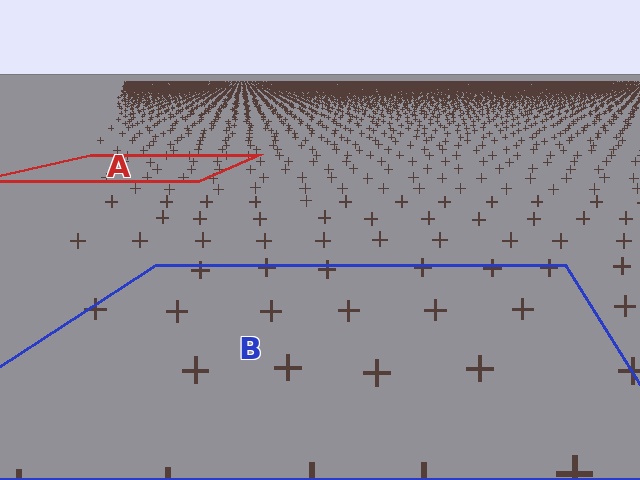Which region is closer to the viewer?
Region B is closer. The texture elements there are larger and more spread out.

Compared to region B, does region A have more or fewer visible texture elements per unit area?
Region A has more texture elements per unit area — they are packed more densely because it is farther away.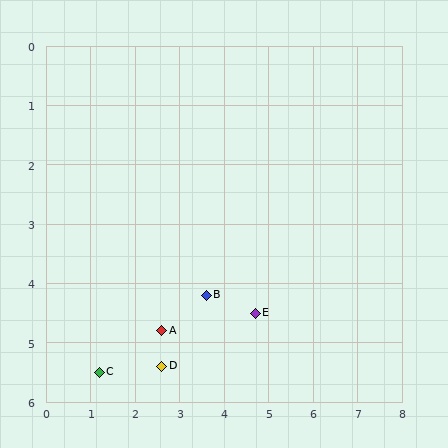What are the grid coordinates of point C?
Point C is at approximately (1.2, 5.5).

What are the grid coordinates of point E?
Point E is at approximately (4.7, 4.5).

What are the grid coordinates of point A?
Point A is at approximately (2.6, 4.8).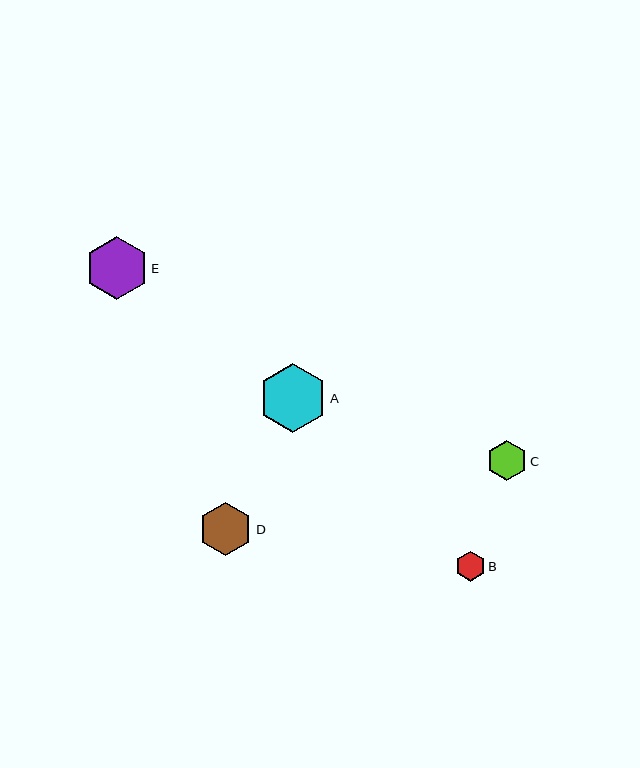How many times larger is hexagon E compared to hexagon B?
Hexagon E is approximately 2.1 times the size of hexagon B.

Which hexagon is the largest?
Hexagon A is the largest with a size of approximately 68 pixels.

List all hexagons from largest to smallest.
From largest to smallest: A, E, D, C, B.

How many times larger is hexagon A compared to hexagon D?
Hexagon A is approximately 1.3 times the size of hexagon D.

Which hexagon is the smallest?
Hexagon B is the smallest with a size of approximately 30 pixels.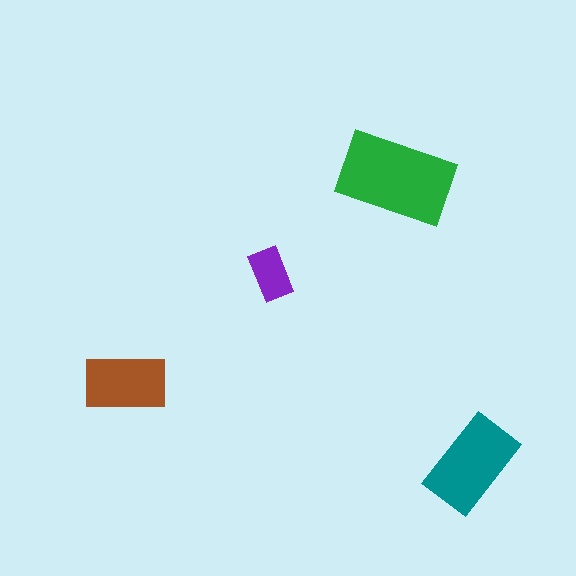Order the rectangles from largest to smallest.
the green one, the teal one, the brown one, the purple one.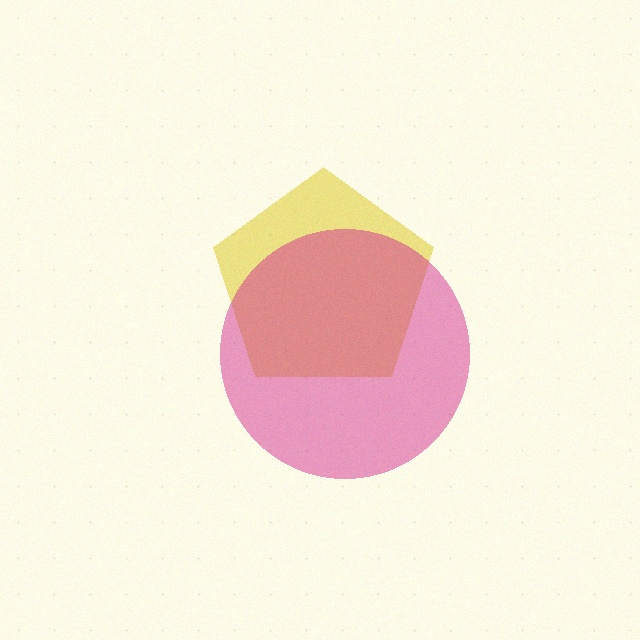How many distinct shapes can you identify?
There are 2 distinct shapes: a yellow pentagon, a magenta circle.